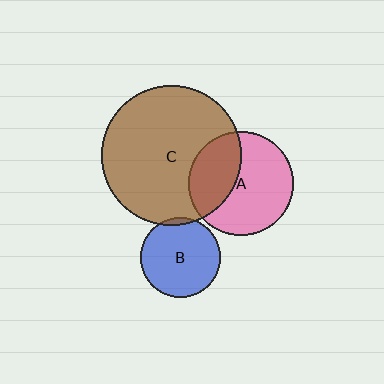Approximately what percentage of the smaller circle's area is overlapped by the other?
Approximately 5%.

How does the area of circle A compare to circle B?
Approximately 1.7 times.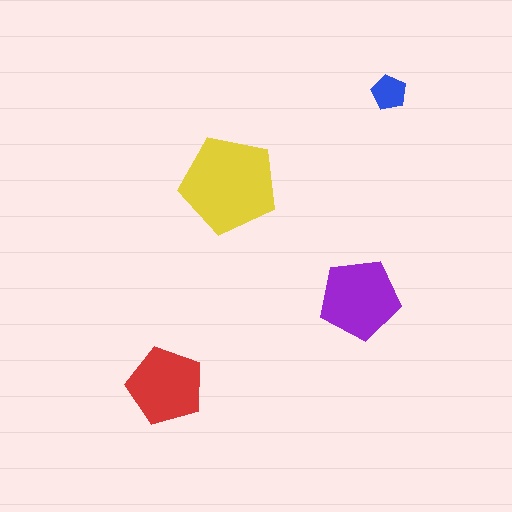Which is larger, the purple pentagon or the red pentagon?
The purple one.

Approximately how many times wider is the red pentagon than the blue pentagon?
About 2 times wider.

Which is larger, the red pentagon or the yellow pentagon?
The yellow one.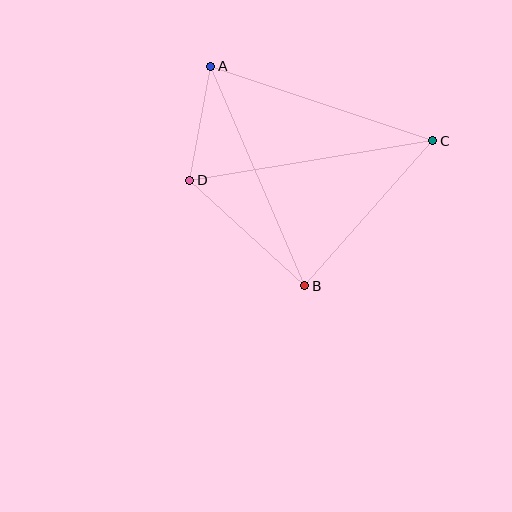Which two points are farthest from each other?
Points C and D are farthest from each other.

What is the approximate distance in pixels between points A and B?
The distance between A and B is approximately 239 pixels.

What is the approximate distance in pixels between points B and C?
The distance between B and C is approximately 193 pixels.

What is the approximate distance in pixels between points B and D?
The distance between B and D is approximately 156 pixels.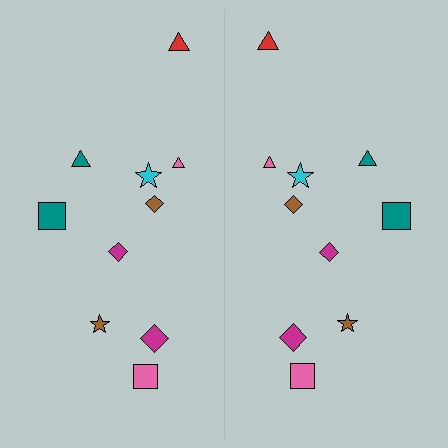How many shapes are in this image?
There are 20 shapes in this image.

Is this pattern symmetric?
Yes, this pattern has bilateral (reflection) symmetry.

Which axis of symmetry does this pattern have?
The pattern has a vertical axis of symmetry running through the center of the image.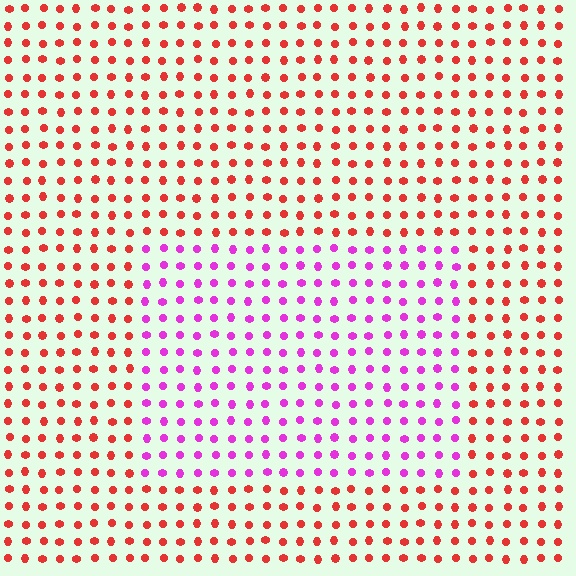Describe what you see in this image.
The image is filled with small red elements in a uniform arrangement. A rectangle-shaped region is visible where the elements are tinted to a slightly different hue, forming a subtle color boundary.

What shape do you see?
I see a rectangle.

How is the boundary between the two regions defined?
The boundary is defined purely by a slight shift in hue (about 58 degrees). Spacing, size, and orientation are identical on both sides.